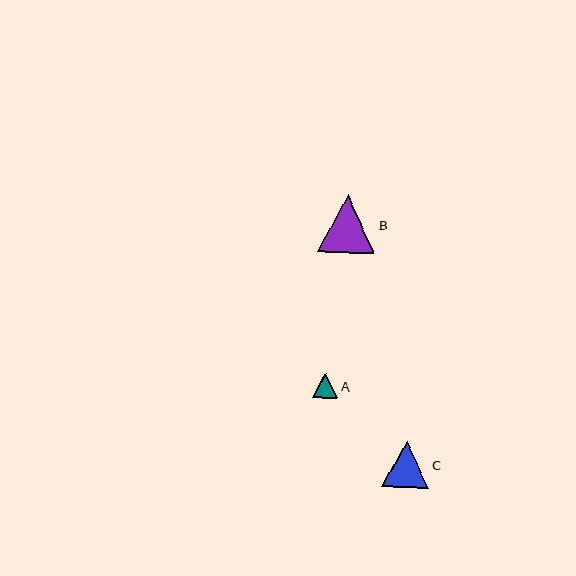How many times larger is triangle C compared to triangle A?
Triangle C is approximately 1.9 times the size of triangle A.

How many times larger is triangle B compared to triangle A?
Triangle B is approximately 2.3 times the size of triangle A.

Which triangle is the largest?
Triangle B is the largest with a size of approximately 58 pixels.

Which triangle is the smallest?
Triangle A is the smallest with a size of approximately 25 pixels.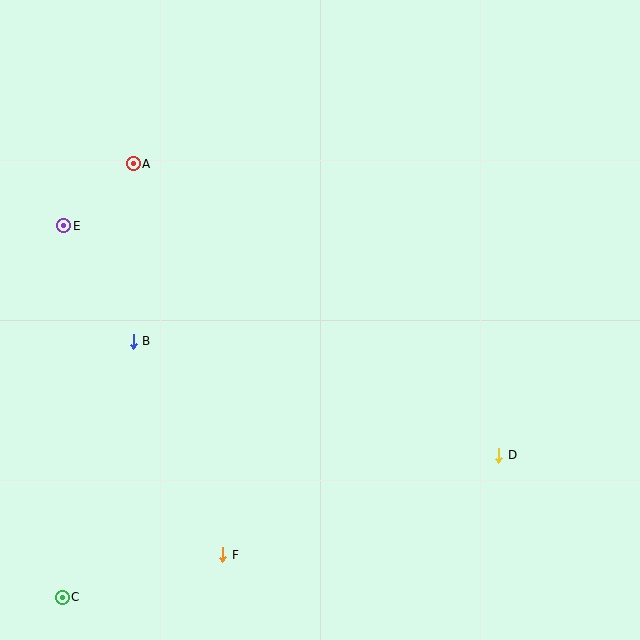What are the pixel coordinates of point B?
Point B is at (133, 341).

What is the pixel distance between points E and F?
The distance between E and F is 365 pixels.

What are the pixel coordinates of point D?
Point D is at (499, 455).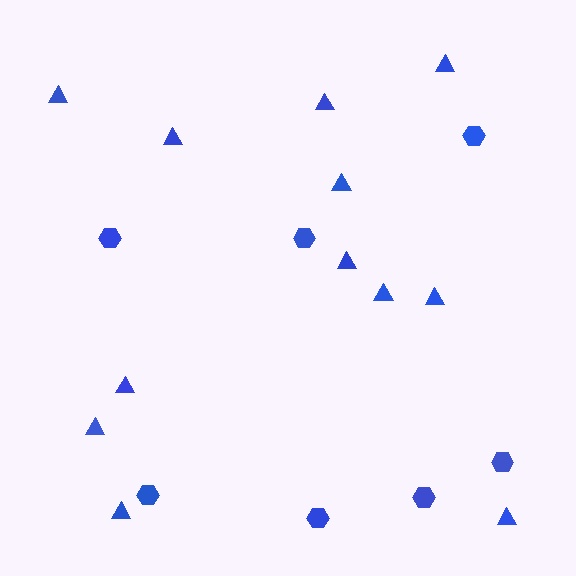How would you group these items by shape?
There are 2 groups: one group of hexagons (7) and one group of triangles (12).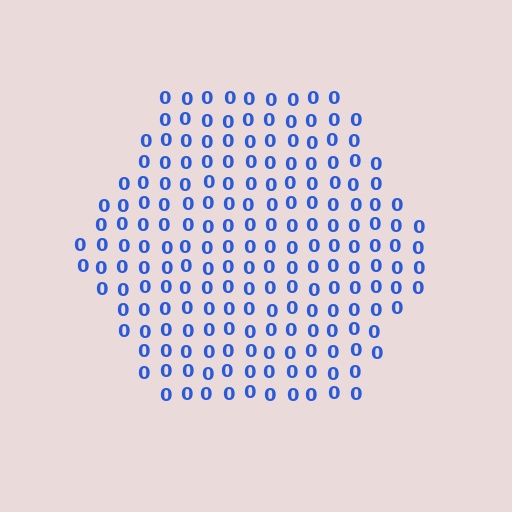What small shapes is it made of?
It is made of small digit 0's.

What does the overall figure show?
The overall figure shows a hexagon.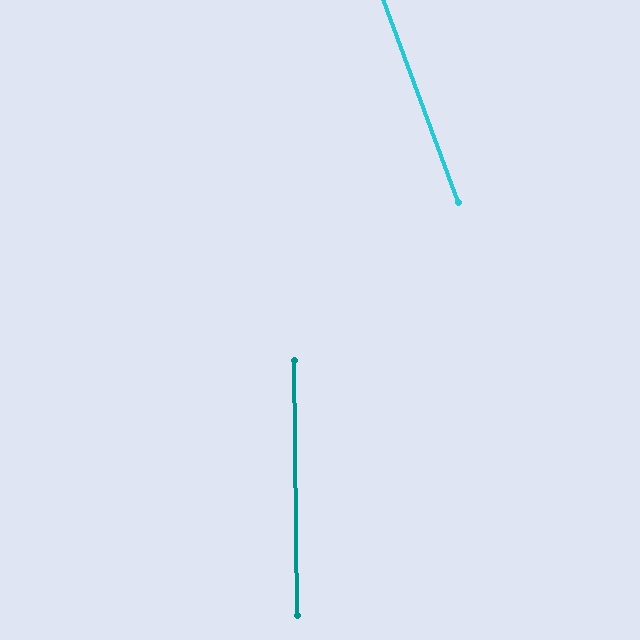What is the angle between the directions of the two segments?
Approximately 19 degrees.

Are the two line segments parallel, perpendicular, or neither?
Neither parallel nor perpendicular — they differ by about 19°.